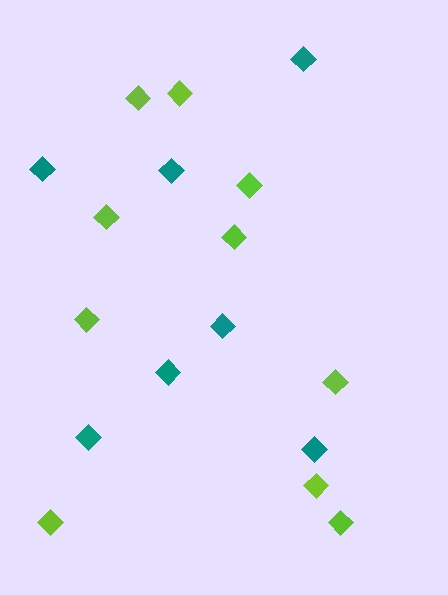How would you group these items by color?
There are 2 groups: one group of teal diamonds (7) and one group of lime diamonds (10).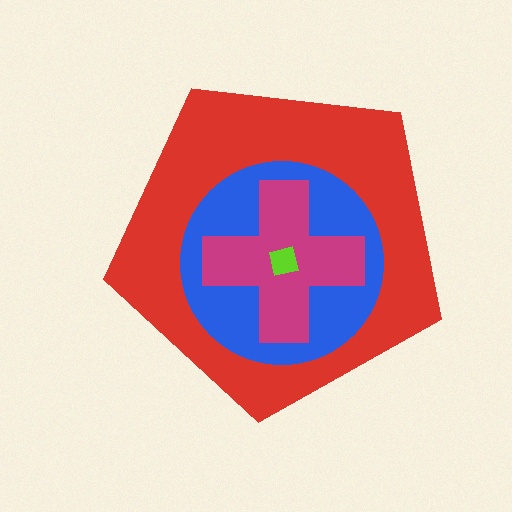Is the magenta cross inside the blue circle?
Yes.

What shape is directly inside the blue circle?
The magenta cross.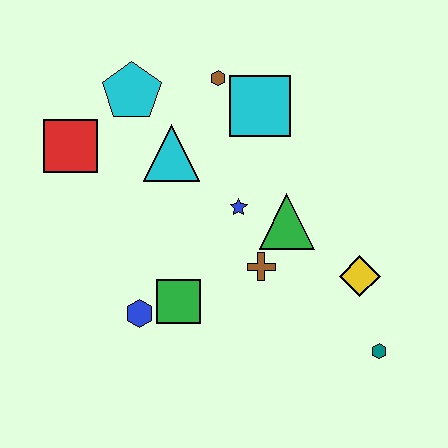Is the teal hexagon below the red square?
Yes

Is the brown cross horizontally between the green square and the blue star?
No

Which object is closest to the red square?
The cyan pentagon is closest to the red square.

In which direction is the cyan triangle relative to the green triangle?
The cyan triangle is to the left of the green triangle.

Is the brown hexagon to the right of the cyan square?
No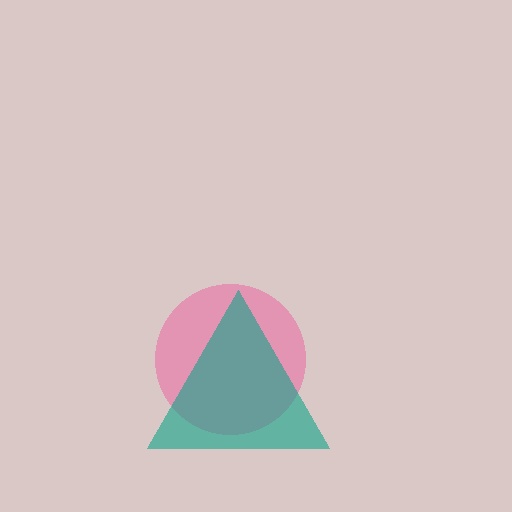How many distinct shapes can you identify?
There are 2 distinct shapes: a pink circle, a teal triangle.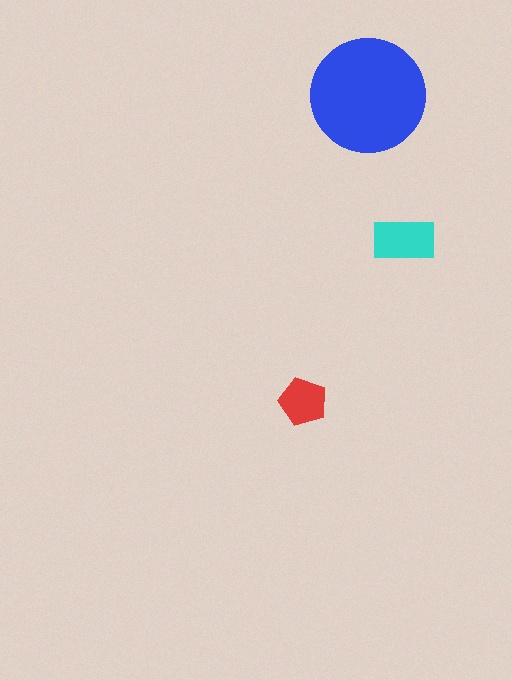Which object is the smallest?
The red pentagon.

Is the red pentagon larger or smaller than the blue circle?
Smaller.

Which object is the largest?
The blue circle.